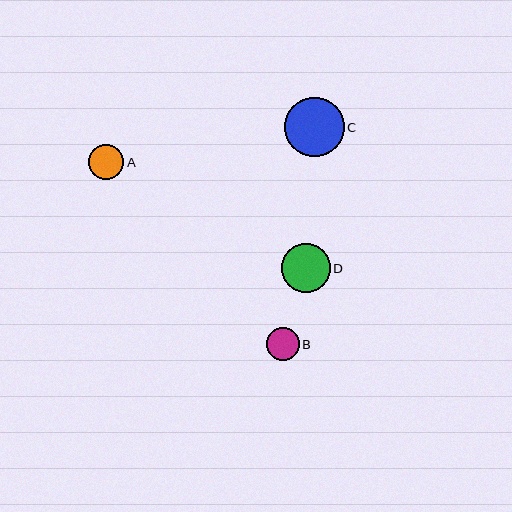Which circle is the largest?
Circle C is the largest with a size of approximately 59 pixels.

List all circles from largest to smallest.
From largest to smallest: C, D, A, B.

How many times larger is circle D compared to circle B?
Circle D is approximately 1.5 times the size of circle B.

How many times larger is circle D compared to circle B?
Circle D is approximately 1.5 times the size of circle B.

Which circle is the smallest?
Circle B is the smallest with a size of approximately 33 pixels.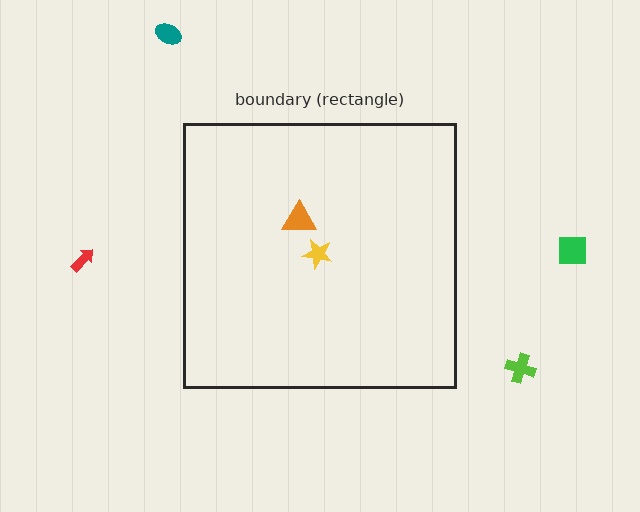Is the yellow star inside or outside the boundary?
Inside.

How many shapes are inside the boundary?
2 inside, 4 outside.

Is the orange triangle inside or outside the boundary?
Inside.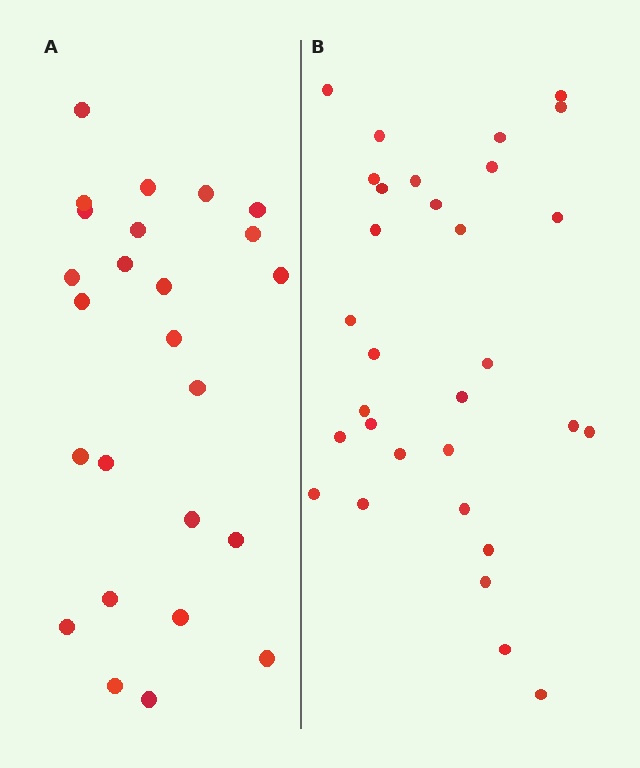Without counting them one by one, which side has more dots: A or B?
Region B (the right region) has more dots.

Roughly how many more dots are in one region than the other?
Region B has about 6 more dots than region A.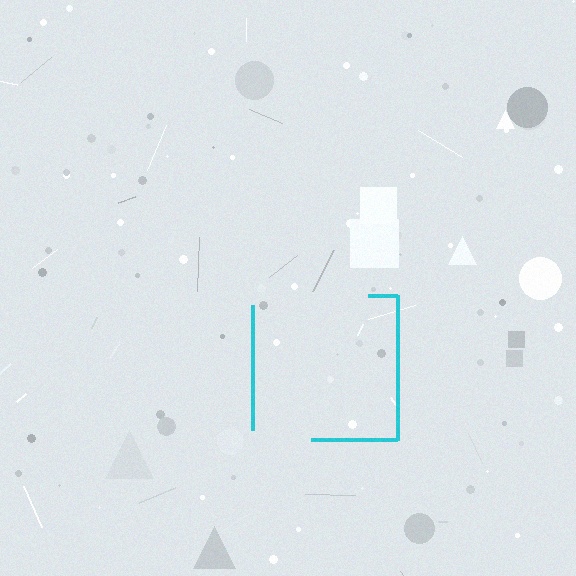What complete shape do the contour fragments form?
The contour fragments form a square.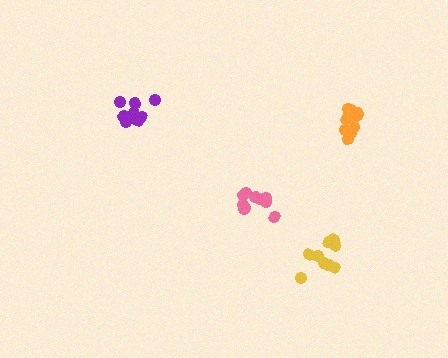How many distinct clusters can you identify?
There are 4 distinct clusters.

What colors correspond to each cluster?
The clusters are colored: pink, purple, orange, yellow.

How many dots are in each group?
Group 1: 10 dots, Group 2: 9 dots, Group 3: 10 dots, Group 4: 9 dots (38 total).